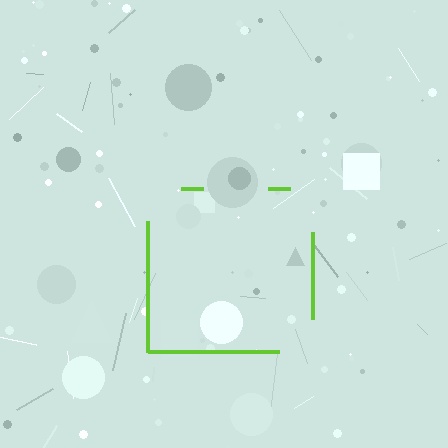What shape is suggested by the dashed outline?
The dashed outline suggests a square.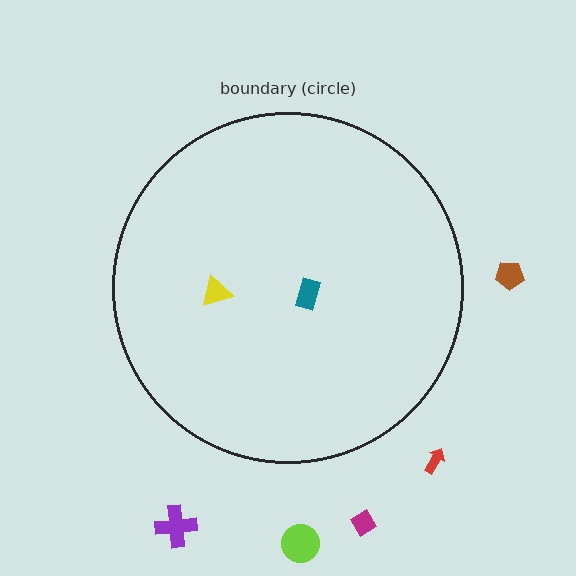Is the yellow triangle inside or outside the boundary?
Inside.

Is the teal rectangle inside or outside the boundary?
Inside.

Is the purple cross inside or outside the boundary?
Outside.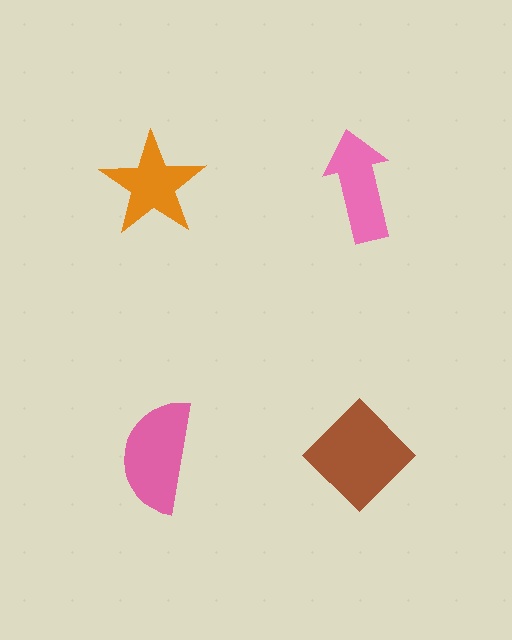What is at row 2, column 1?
A pink semicircle.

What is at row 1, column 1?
An orange star.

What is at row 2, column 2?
A brown diamond.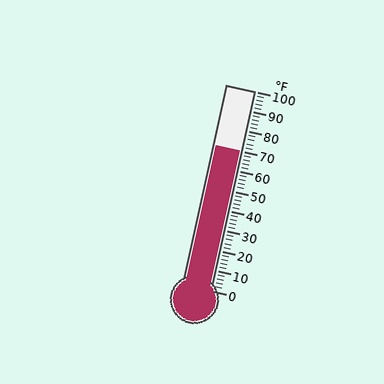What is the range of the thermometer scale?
The thermometer scale ranges from 0°F to 100°F.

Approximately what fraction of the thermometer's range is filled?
The thermometer is filled to approximately 70% of its range.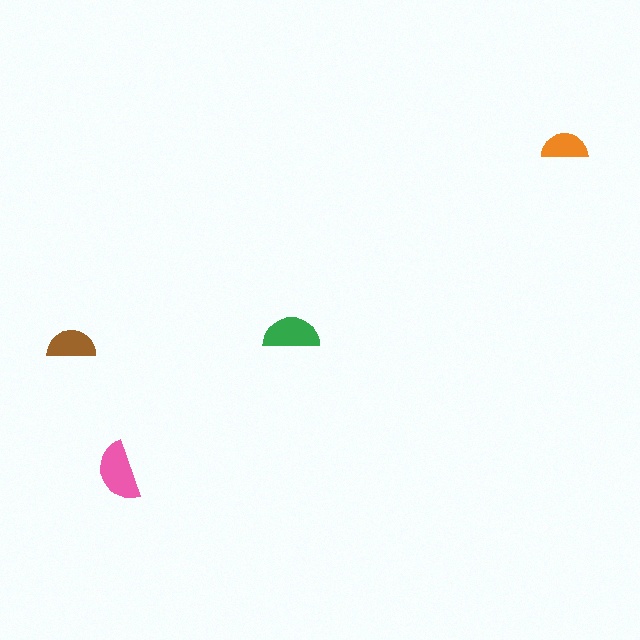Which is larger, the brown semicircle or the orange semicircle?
The brown one.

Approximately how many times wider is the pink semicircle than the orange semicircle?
About 1.5 times wider.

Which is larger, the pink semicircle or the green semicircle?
The pink one.